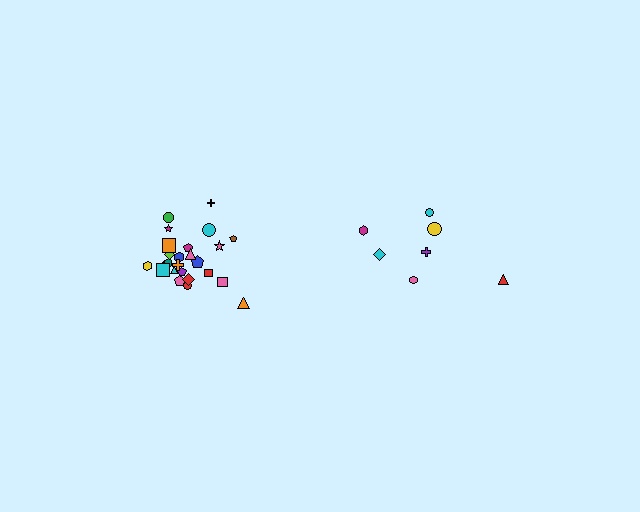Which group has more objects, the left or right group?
The left group.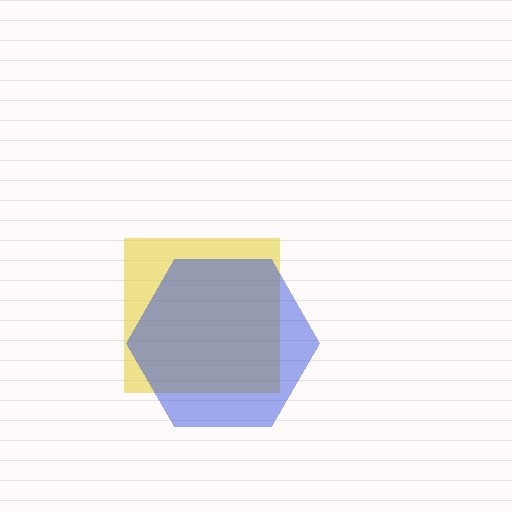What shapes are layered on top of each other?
The layered shapes are: a yellow square, a blue hexagon.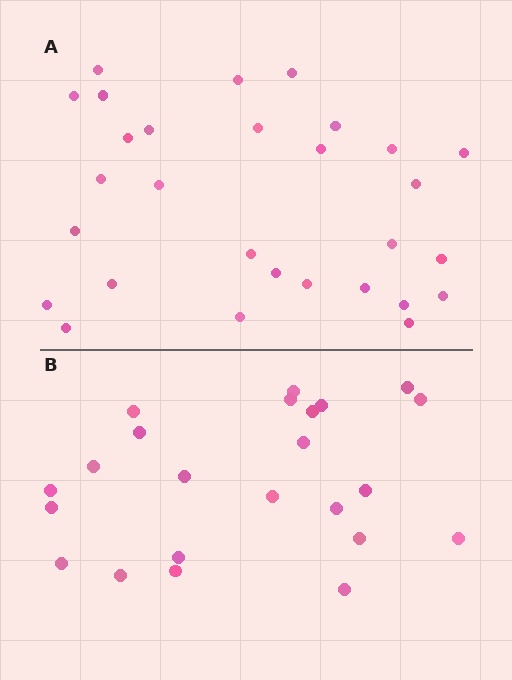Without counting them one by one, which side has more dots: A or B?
Region A (the top region) has more dots.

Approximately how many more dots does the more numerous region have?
Region A has about 6 more dots than region B.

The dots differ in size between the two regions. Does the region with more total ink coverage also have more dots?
No. Region B has more total ink coverage because its dots are larger, but region A actually contains more individual dots. Total area can be misleading — the number of items is what matters here.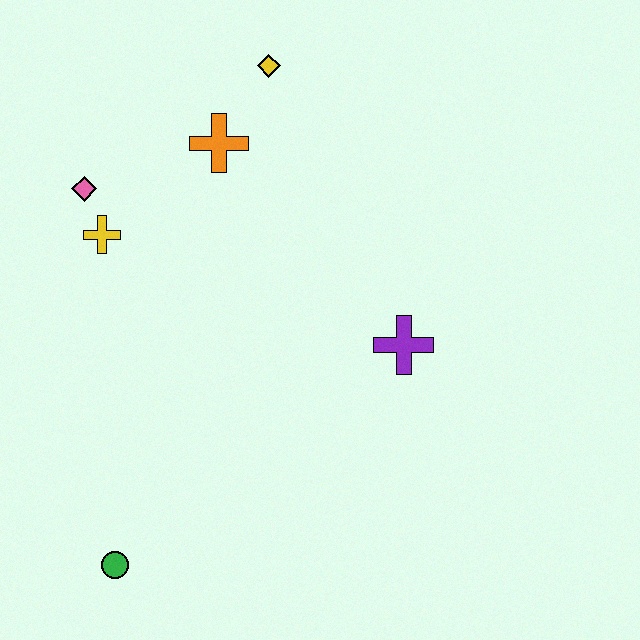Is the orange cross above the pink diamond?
Yes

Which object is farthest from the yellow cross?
The green circle is farthest from the yellow cross.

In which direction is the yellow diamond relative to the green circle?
The yellow diamond is above the green circle.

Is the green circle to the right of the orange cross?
No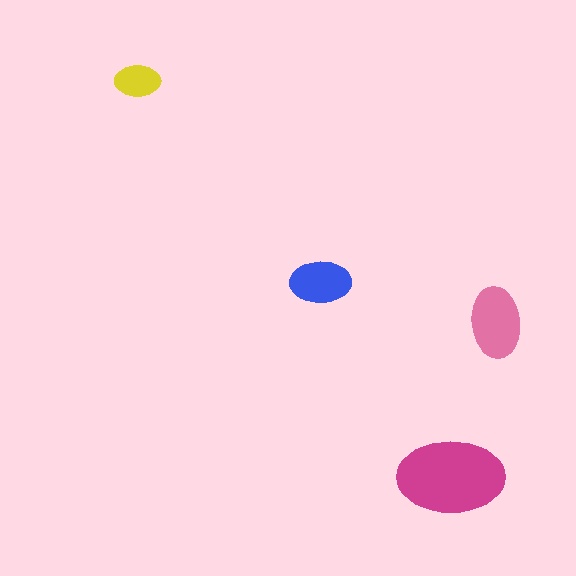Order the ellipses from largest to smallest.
the magenta one, the pink one, the blue one, the yellow one.